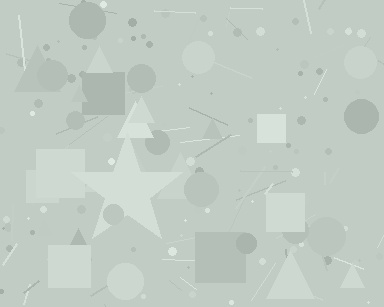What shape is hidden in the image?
A star is hidden in the image.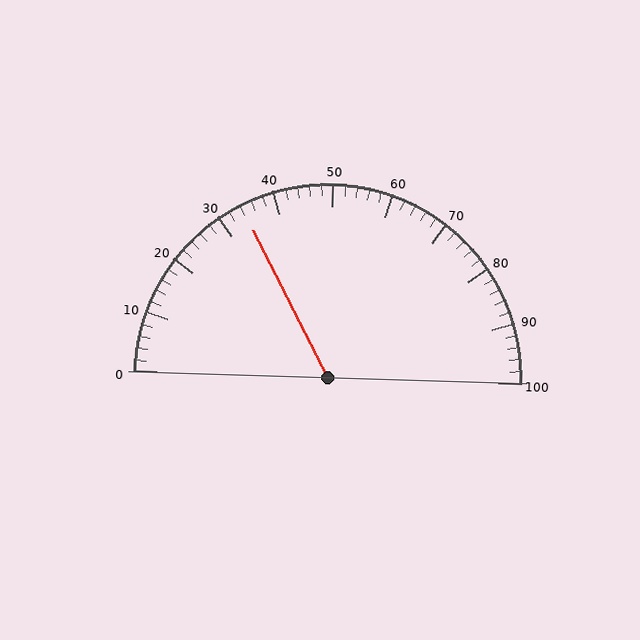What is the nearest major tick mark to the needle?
The nearest major tick mark is 30.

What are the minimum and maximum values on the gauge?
The gauge ranges from 0 to 100.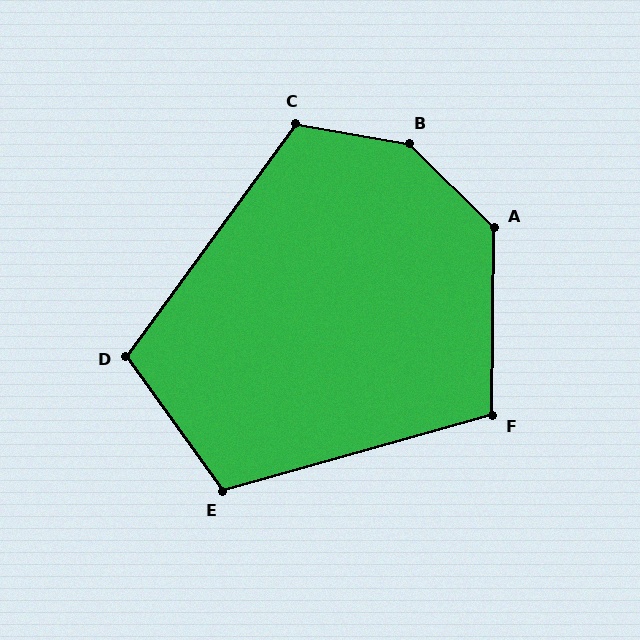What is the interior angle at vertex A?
Approximately 134 degrees (obtuse).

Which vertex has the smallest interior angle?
F, at approximately 106 degrees.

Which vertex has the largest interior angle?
B, at approximately 145 degrees.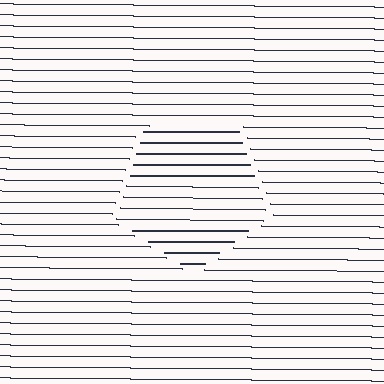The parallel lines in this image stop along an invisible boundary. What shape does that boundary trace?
An illusory pentagon. The interior of the shape contains the same grating, shifted by half a period — the contour is defined by the phase discontinuity where line-ends from the inner and outer gratings abut.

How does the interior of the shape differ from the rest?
The interior of the shape contains the same grating, shifted by half a period — the contour is defined by the phase discontinuity where line-ends from the inner and outer gratings abut.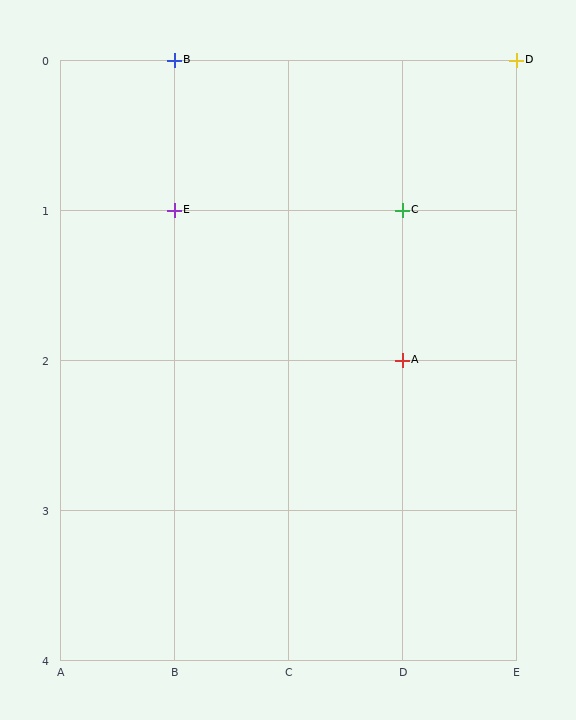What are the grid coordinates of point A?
Point A is at grid coordinates (D, 2).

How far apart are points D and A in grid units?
Points D and A are 1 column and 2 rows apart (about 2.2 grid units diagonally).